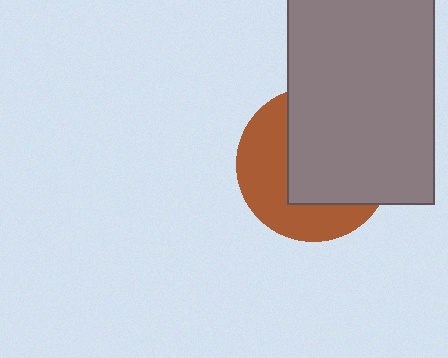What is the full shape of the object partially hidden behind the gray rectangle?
The partially hidden object is a brown circle.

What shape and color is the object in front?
The object in front is a gray rectangle.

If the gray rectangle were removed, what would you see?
You would see the complete brown circle.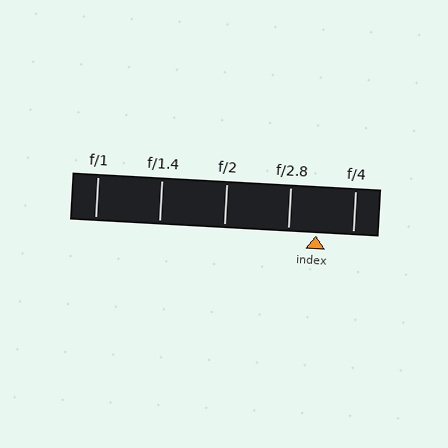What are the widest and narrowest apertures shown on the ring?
The widest aperture shown is f/1 and the narrowest is f/4.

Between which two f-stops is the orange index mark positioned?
The index mark is between f/2.8 and f/4.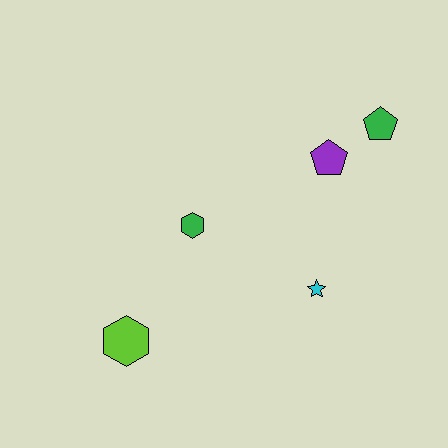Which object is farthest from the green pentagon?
The lime hexagon is farthest from the green pentagon.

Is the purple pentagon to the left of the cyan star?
No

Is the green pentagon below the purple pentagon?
No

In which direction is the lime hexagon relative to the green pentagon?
The lime hexagon is to the left of the green pentagon.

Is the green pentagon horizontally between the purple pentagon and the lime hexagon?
No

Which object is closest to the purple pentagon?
The green pentagon is closest to the purple pentagon.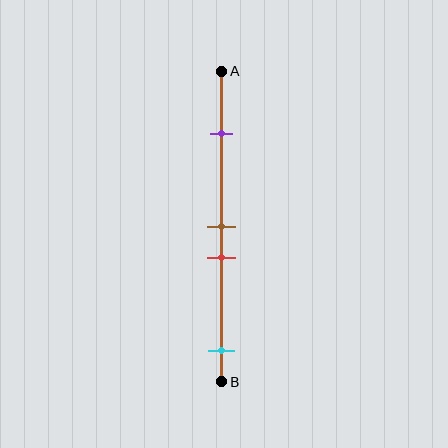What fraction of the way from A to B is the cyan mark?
The cyan mark is approximately 90% (0.9) of the way from A to B.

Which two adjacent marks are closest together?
The brown and red marks are the closest adjacent pair.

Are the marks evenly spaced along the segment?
No, the marks are not evenly spaced.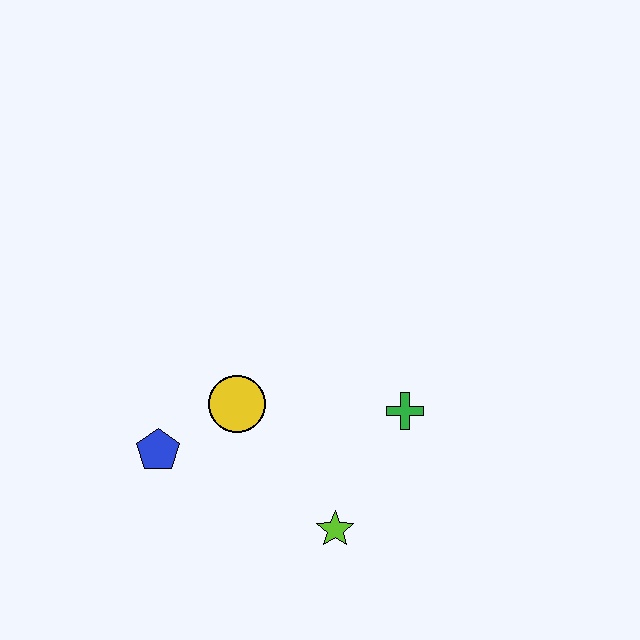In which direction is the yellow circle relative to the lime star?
The yellow circle is above the lime star.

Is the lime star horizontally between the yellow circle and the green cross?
Yes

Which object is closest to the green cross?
The lime star is closest to the green cross.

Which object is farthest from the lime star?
The blue pentagon is farthest from the lime star.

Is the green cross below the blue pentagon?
No